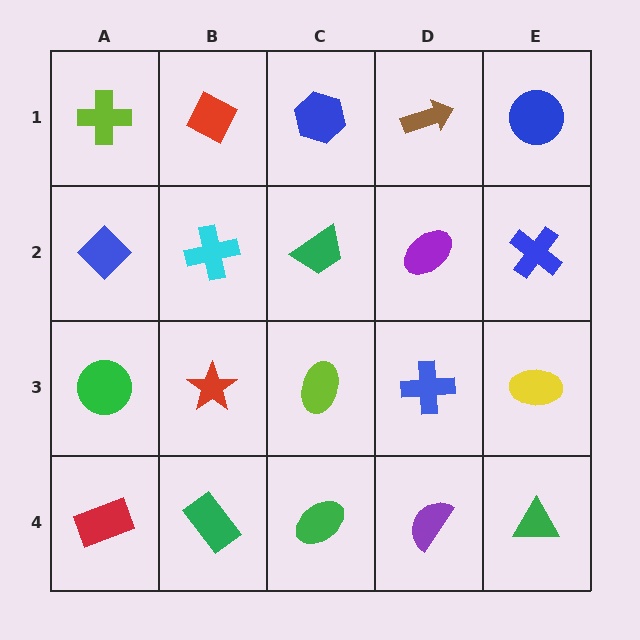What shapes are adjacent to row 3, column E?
A blue cross (row 2, column E), a green triangle (row 4, column E), a blue cross (row 3, column D).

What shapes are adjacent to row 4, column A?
A green circle (row 3, column A), a green rectangle (row 4, column B).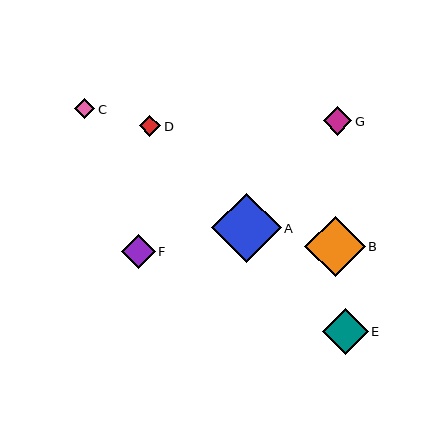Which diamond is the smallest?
Diamond C is the smallest with a size of approximately 20 pixels.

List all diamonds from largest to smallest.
From largest to smallest: A, B, E, F, G, D, C.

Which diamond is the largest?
Diamond A is the largest with a size of approximately 70 pixels.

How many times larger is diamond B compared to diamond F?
Diamond B is approximately 1.8 times the size of diamond F.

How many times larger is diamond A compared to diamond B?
Diamond A is approximately 1.2 times the size of diamond B.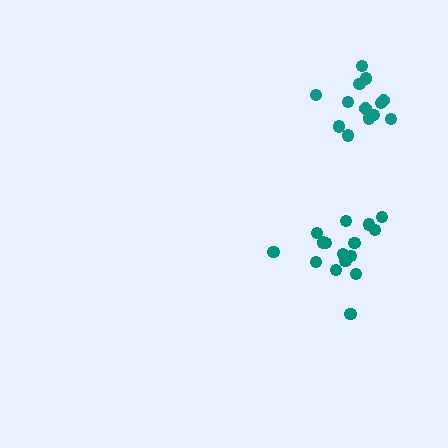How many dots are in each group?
Group 1: 13 dots, Group 2: 16 dots (29 total).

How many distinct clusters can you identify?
There are 2 distinct clusters.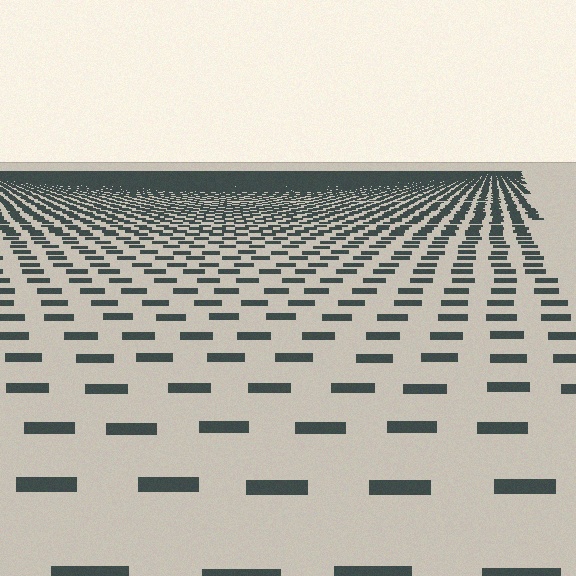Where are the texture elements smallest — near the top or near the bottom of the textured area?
Near the top.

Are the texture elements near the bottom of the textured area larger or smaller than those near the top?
Larger. Near the bottom, elements are closer to the viewer and appear at a bigger on-screen size.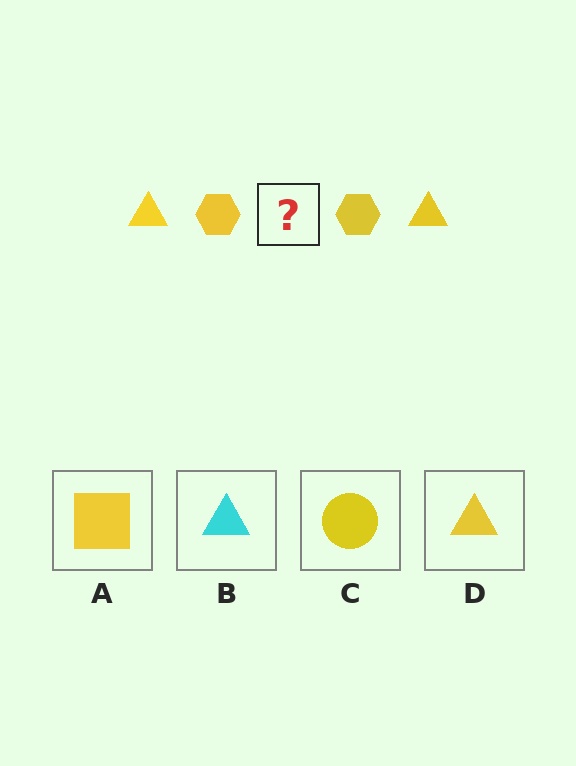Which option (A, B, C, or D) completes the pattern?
D.